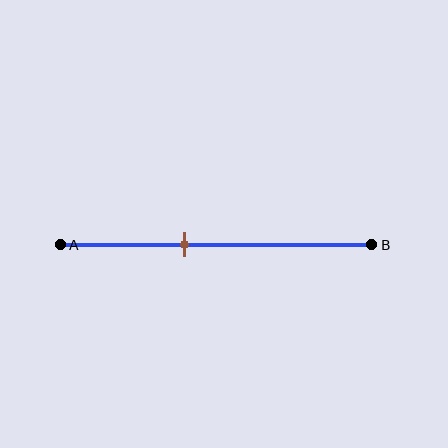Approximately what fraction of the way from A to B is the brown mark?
The brown mark is approximately 40% of the way from A to B.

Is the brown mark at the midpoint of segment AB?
No, the mark is at about 40% from A, not at the 50% midpoint.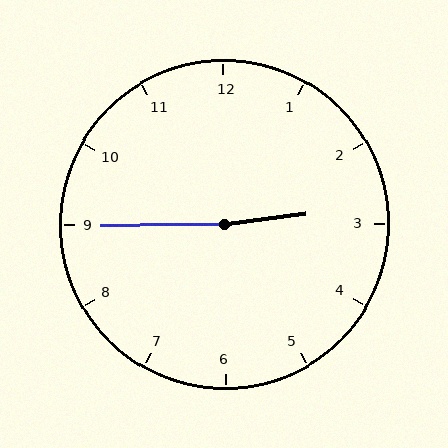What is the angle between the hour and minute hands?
Approximately 172 degrees.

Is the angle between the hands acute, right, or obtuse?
It is obtuse.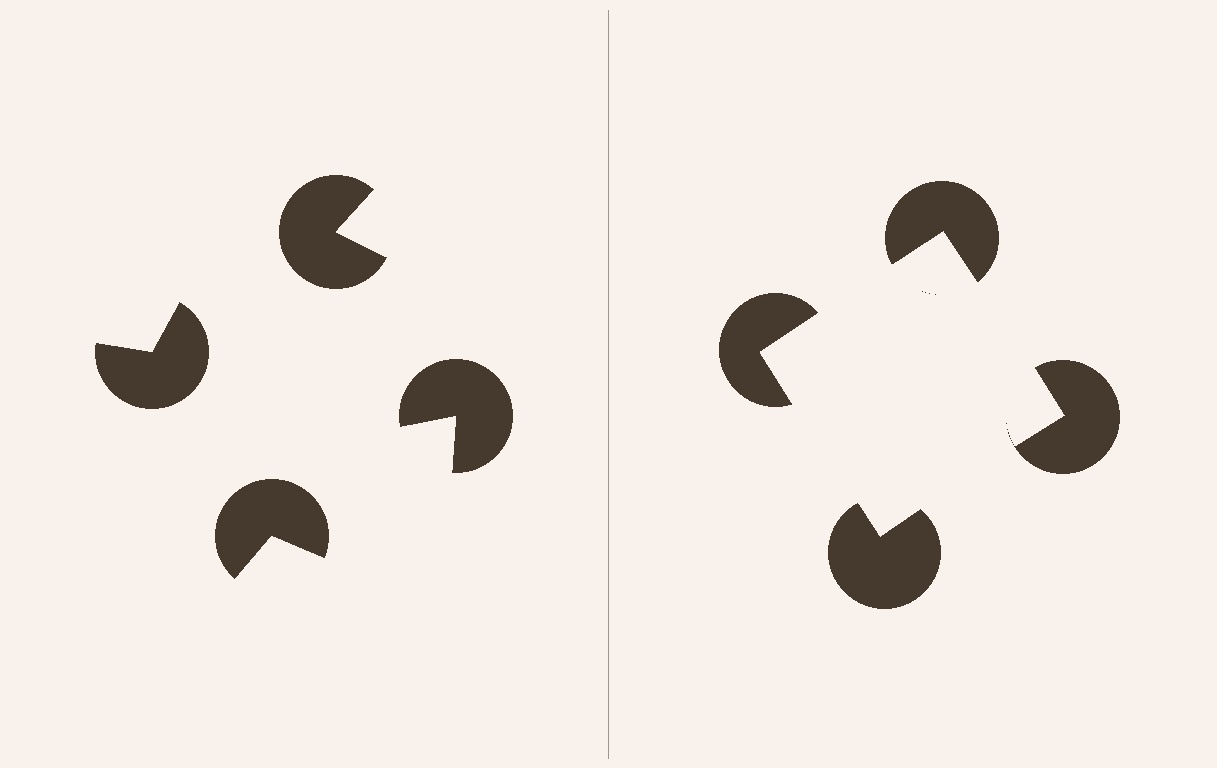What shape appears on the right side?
An illusory square.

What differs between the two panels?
The pac-man discs are positioned identically on both sides; only the wedge orientations differ. On the right they align to a square; on the left they are misaligned.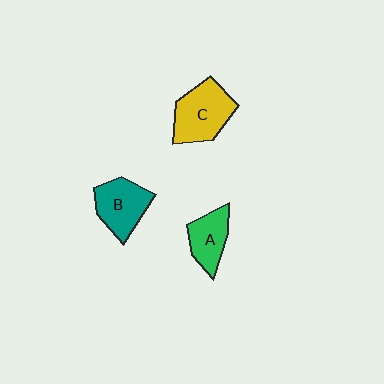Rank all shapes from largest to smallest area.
From largest to smallest: C (yellow), B (teal), A (green).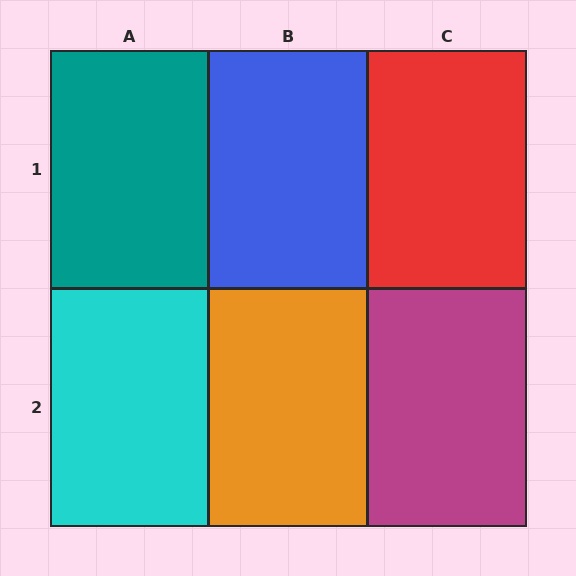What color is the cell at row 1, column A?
Teal.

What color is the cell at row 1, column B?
Blue.